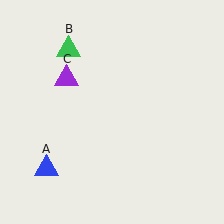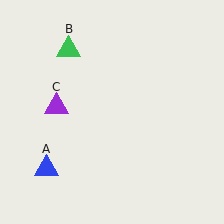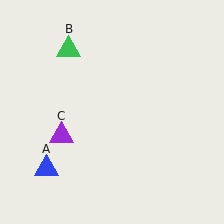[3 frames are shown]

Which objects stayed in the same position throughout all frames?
Blue triangle (object A) and green triangle (object B) remained stationary.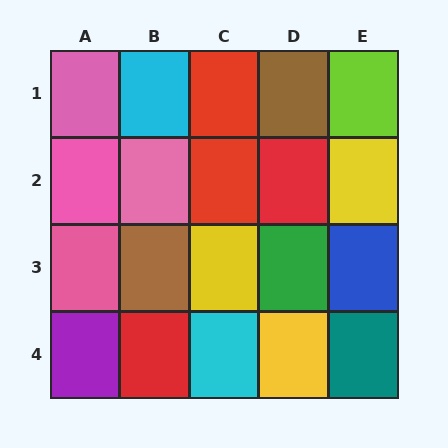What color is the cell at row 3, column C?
Yellow.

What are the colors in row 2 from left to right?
Pink, pink, red, red, yellow.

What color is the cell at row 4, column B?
Red.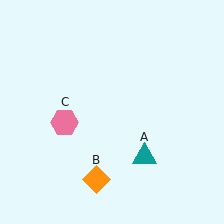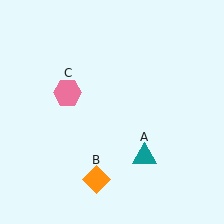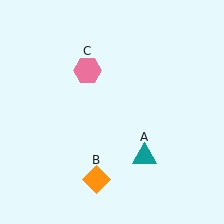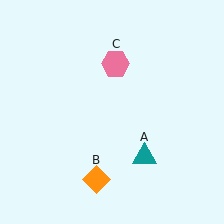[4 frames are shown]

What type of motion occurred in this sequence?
The pink hexagon (object C) rotated clockwise around the center of the scene.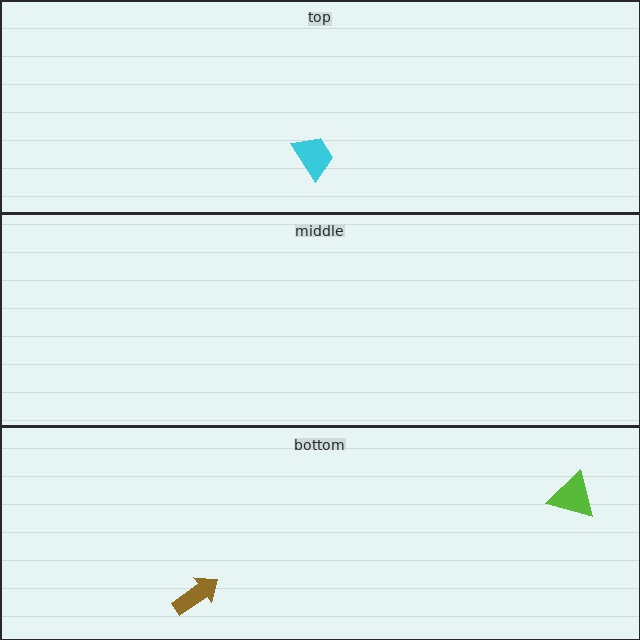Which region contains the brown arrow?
The bottom region.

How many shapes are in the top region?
1.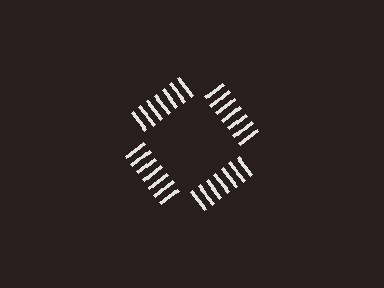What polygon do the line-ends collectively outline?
An illusory square — the line segments terminate on its edges but no continuous stroke is drawn.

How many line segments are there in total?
28 — 7 along each of the 4 edges.